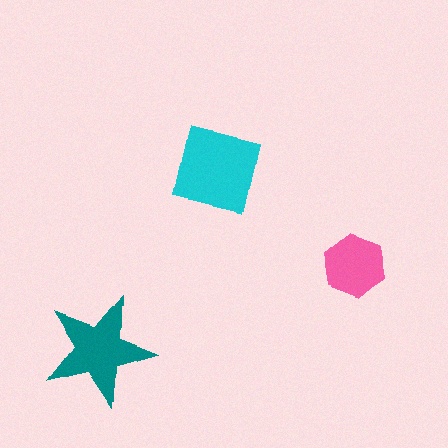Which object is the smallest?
The pink hexagon.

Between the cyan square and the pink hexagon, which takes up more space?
The cyan square.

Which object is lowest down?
The teal star is bottommost.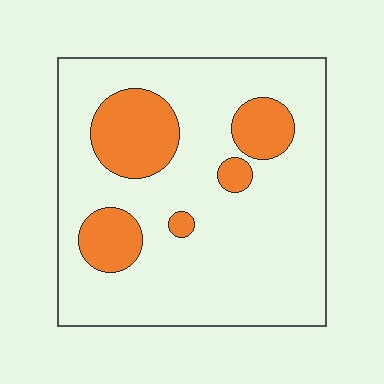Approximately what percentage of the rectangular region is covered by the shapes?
Approximately 20%.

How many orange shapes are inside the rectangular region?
5.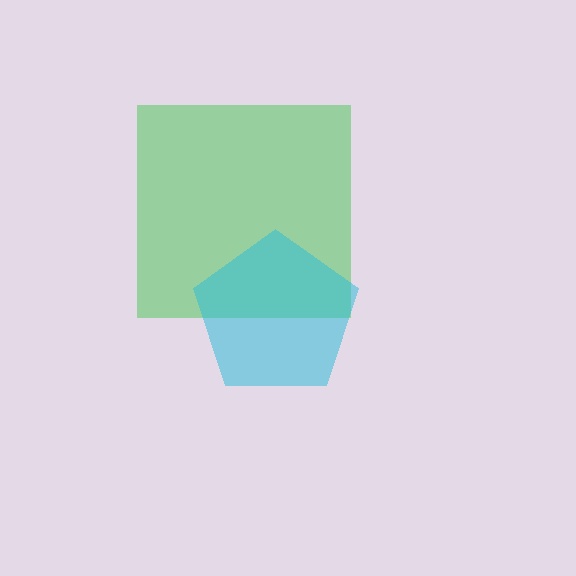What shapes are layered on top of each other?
The layered shapes are: a green square, a cyan pentagon.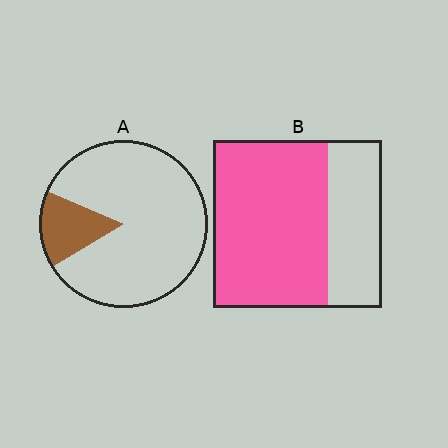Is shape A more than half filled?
No.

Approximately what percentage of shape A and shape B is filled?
A is approximately 15% and B is approximately 70%.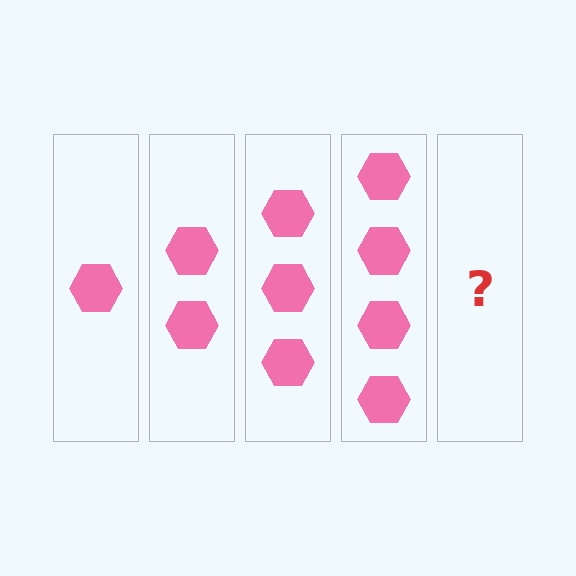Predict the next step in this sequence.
The next step is 5 hexagons.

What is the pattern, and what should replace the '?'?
The pattern is that each step adds one more hexagon. The '?' should be 5 hexagons.